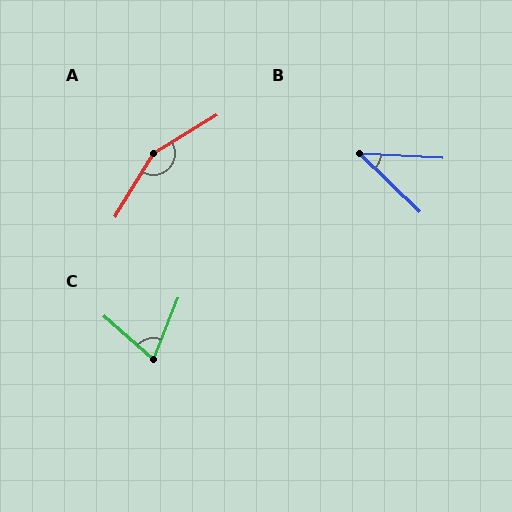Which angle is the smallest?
B, at approximately 41 degrees.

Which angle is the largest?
A, at approximately 152 degrees.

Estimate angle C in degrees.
Approximately 71 degrees.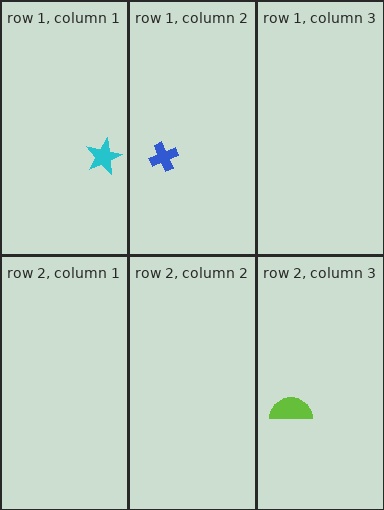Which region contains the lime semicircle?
The row 2, column 3 region.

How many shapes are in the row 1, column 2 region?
1.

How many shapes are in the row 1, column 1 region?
1.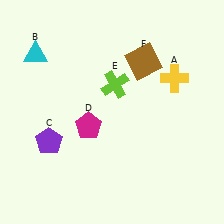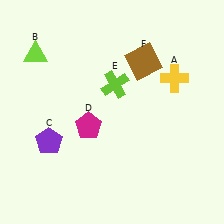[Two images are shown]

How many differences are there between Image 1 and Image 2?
There is 1 difference between the two images.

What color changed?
The triangle (B) changed from cyan in Image 1 to lime in Image 2.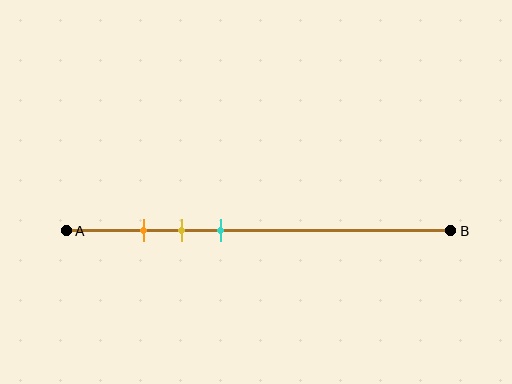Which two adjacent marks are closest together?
The orange and yellow marks are the closest adjacent pair.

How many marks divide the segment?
There are 3 marks dividing the segment.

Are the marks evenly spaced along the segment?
Yes, the marks are approximately evenly spaced.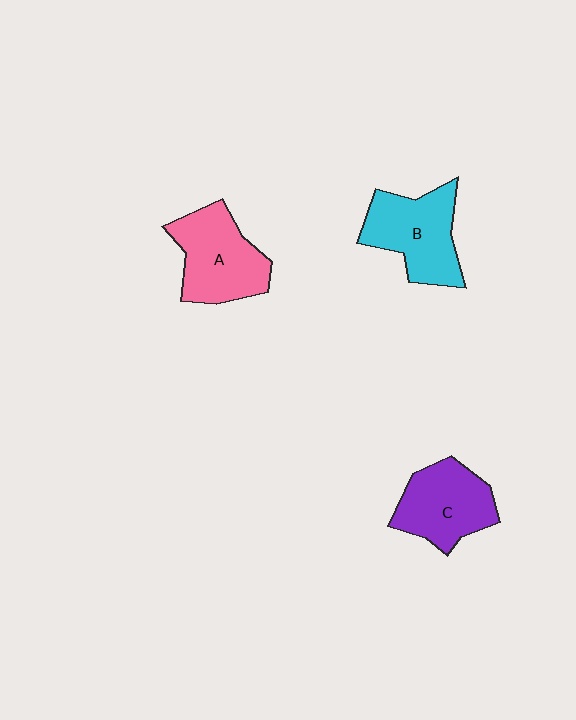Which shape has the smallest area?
Shape C (purple).